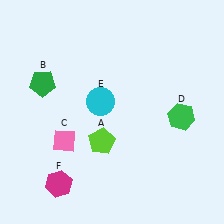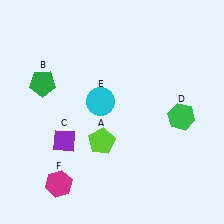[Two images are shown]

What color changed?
The diamond (C) changed from pink in Image 1 to purple in Image 2.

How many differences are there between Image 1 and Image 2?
There is 1 difference between the two images.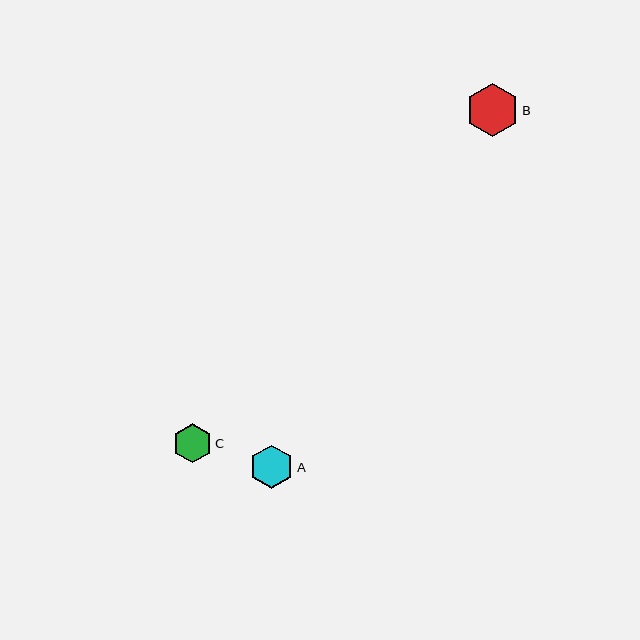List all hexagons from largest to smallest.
From largest to smallest: B, A, C.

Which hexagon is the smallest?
Hexagon C is the smallest with a size of approximately 39 pixels.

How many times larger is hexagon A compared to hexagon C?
Hexagon A is approximately 1.1 times the size of hexagon C.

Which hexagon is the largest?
Hexagon B is the largest with a size of approximately 53 pixels.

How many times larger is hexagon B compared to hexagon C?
Hexagon B is approximately 1.3 times the size of hexagon C.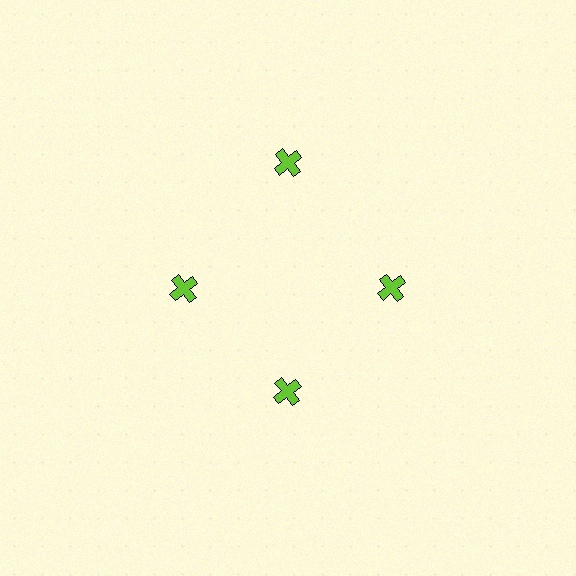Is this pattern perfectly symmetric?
No. The 4 lime crosses are arranged in a ring, but one element near the 12 o'clock position is pushed outward from the center, breaking the 4-fold rotational symmetry.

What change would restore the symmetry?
The symmetry would be restored by moving it inward, back onto the ring so that all 4 crosses sit at equal angles and equal distance from the center.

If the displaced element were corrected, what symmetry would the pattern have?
It would have 4-fold rotational symmetry — the pattern would map onto itself every 90 degrees.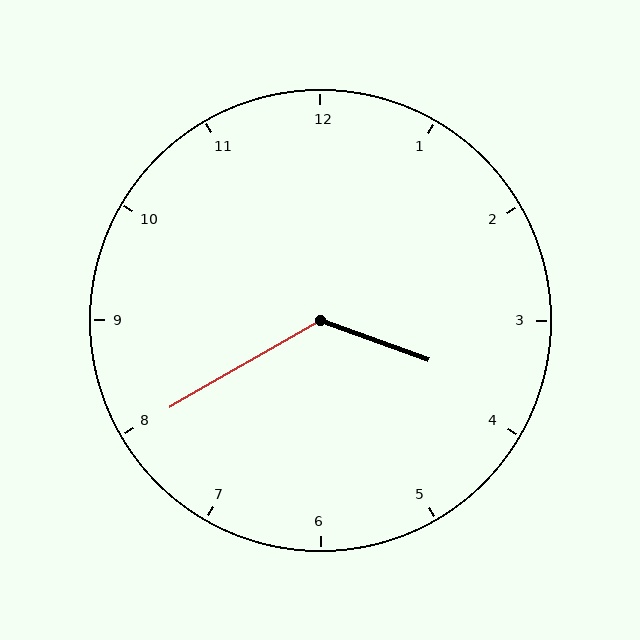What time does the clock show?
3:40.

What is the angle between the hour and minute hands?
Approximately 130 degrees.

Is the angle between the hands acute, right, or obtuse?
It is obtuse.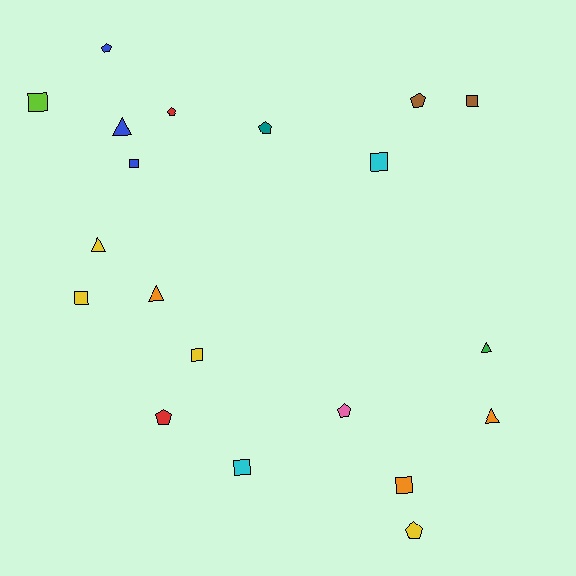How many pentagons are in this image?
There are 7 pentagons.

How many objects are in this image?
There are 20 objects.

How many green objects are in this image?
There is 1 green object.